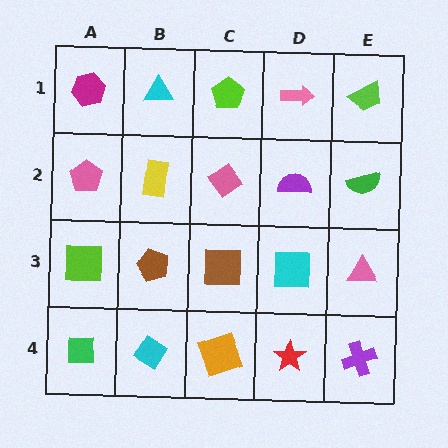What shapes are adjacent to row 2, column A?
A magenta hexagon (row 1, column A), a lime square (row 3, column A), a yellow rectangle (row 2, column B).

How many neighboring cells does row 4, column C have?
3.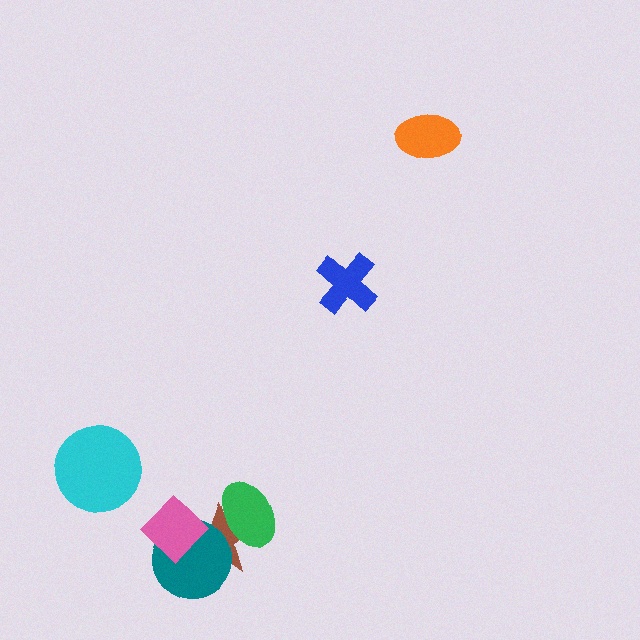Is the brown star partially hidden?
Yes, it is partially covered by another shape.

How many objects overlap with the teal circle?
2 objects overlap with the teal circle.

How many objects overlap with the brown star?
3 objects overlap with the brown star.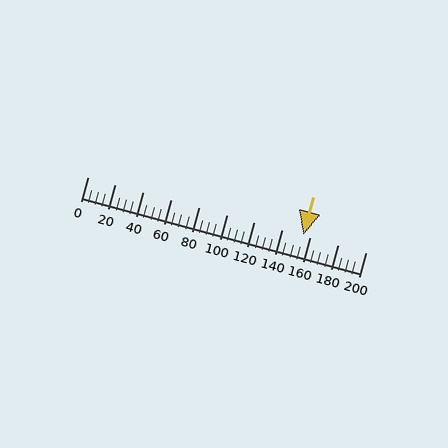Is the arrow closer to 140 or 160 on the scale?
The arrow is closer to 160.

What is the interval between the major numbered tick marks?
The major tick marks are spaced 20 units apart.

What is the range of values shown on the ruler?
The ruler shows values from 0 to 200.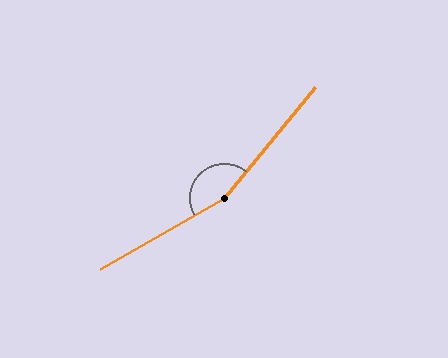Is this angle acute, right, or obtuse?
It is obtuse.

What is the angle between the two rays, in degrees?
Approximately 159 degrees.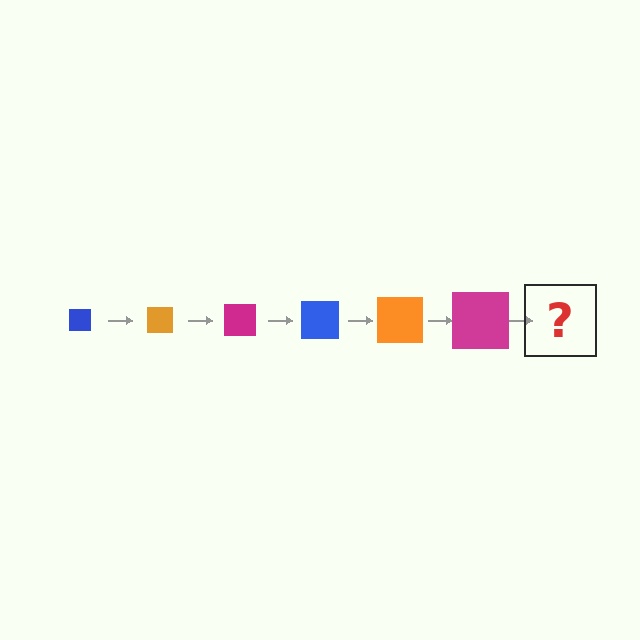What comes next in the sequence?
The next element should be a blue square, larger than the previous one.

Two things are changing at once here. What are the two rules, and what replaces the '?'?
The two rules are that the square grows larger each step and the color cycles through blue, orange, and magenta. The '?' should be a blue square, larger than the previous one.